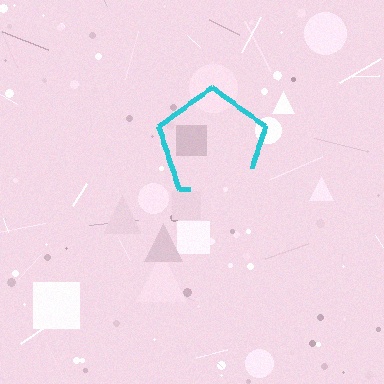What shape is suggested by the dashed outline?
The dashed outline suggests a pentagon.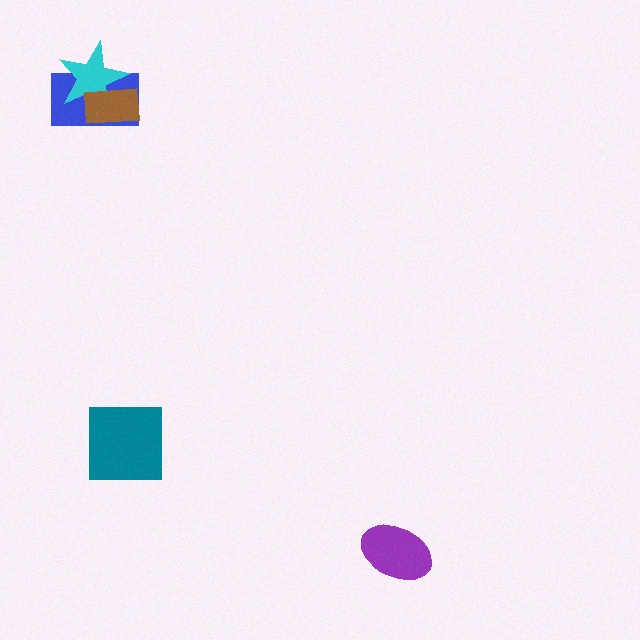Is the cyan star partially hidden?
Yes, it is partially covered by another shape.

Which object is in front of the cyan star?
The brown rectangle is in front of the cyan star.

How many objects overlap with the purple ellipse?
0 objects overlap with the purple ellipse.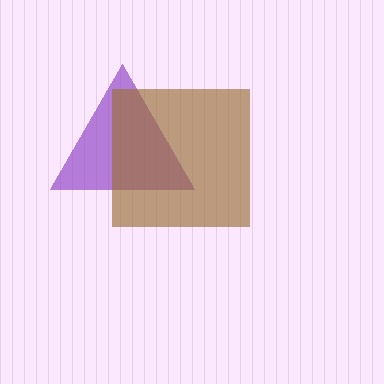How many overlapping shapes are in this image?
There are 2 overlapping shapes in the image.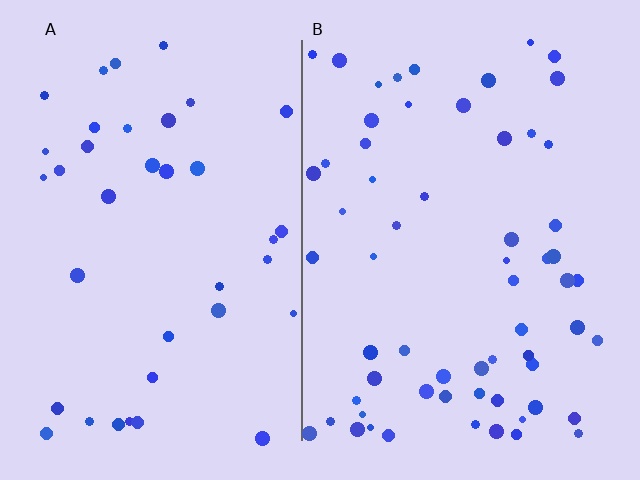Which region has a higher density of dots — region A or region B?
B (the right).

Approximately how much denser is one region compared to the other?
Approximately 1.6× — region B over region A.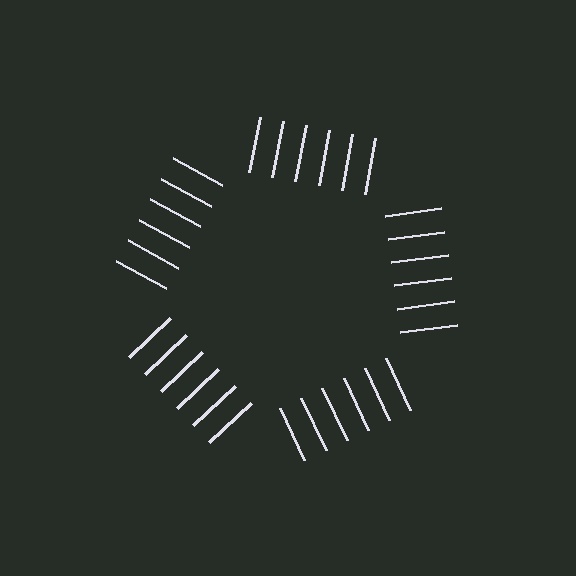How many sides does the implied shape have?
5 sides — the line-ends trace a pentagon.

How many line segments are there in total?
30 — 6 along each of the 5 edges.